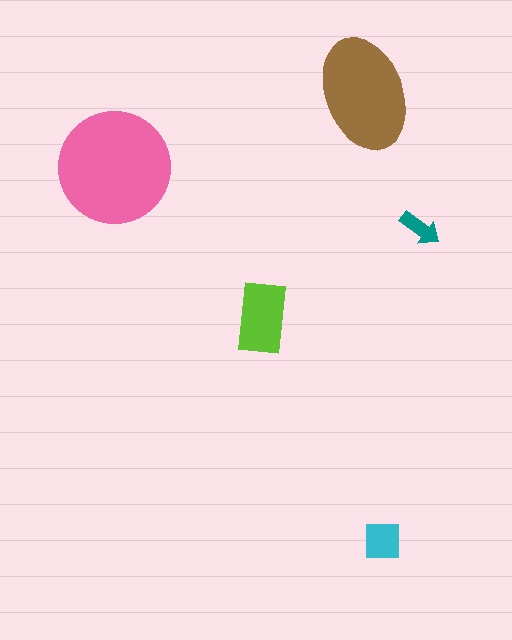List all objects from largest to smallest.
The pink circle, the brown ellipse, the lime rectangle, the cyan square, the teal arrow.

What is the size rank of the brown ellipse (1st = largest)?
2nd.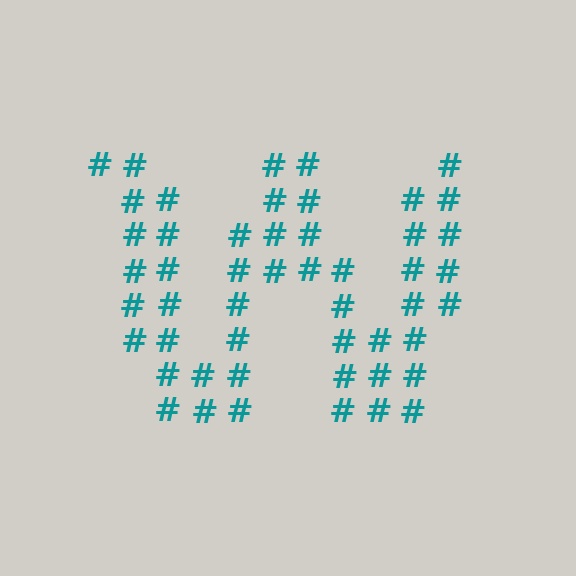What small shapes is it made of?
It is made of small hash symbols.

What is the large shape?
The large shape is the letter W.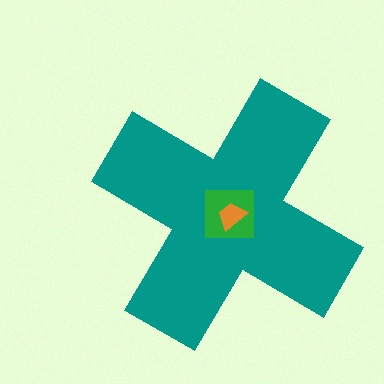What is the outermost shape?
The teal cross.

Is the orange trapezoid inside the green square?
Yes.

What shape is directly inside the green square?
The orange trapezoid.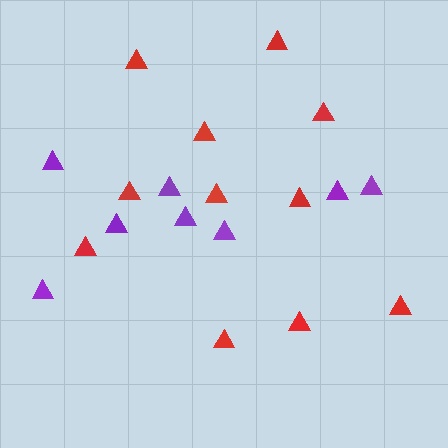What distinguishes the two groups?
There are 2 groups: one group of purple triangles (8) and one group of red triangles (11).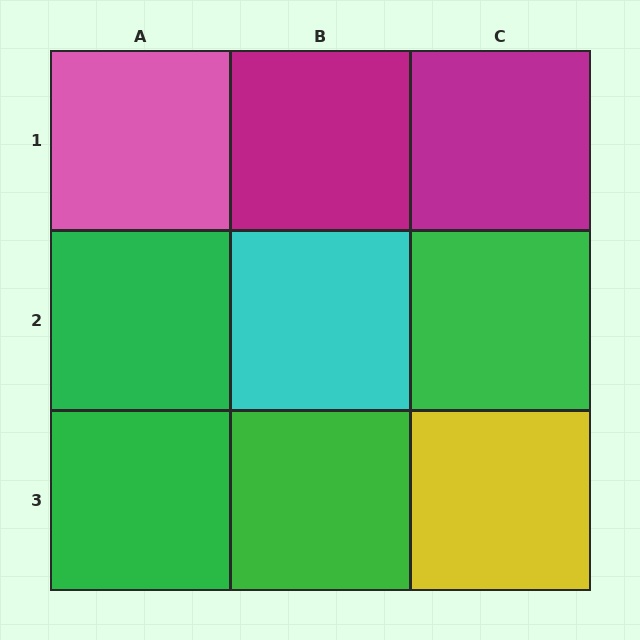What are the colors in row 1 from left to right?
Pink, magenta, magenta.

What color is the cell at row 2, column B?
Cyan.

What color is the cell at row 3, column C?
Yellow.